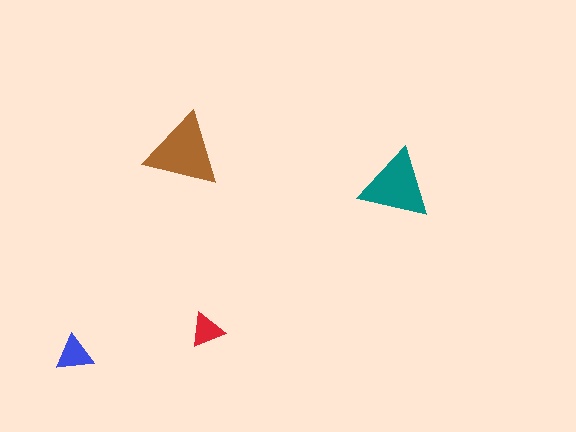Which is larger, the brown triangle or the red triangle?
The brown one.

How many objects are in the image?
There are 4 objects in the image.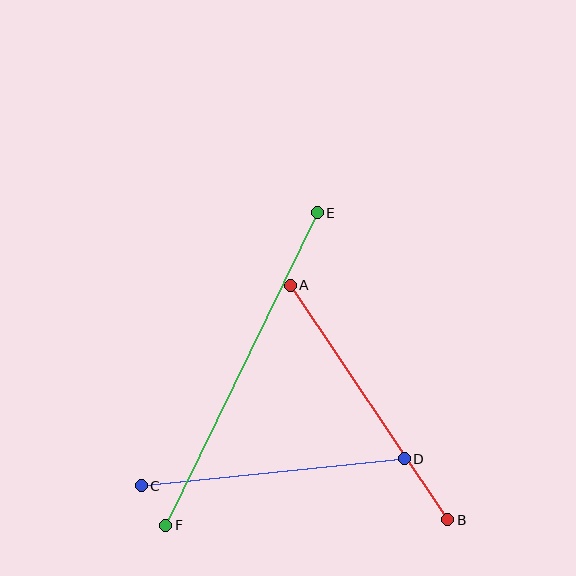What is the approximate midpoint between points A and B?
The midpoint is at approximately (369, 402) pixels.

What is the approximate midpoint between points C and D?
The midpoint is at approximately (273, 472) pixels.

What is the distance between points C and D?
The distance is approximately 264 pixels.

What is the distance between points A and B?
The distance is approximately 282 pixels.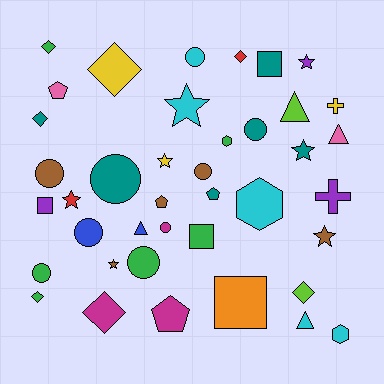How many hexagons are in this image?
There are 3 hexagons.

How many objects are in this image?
There are 40 objects.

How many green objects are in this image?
There are 6 green objects.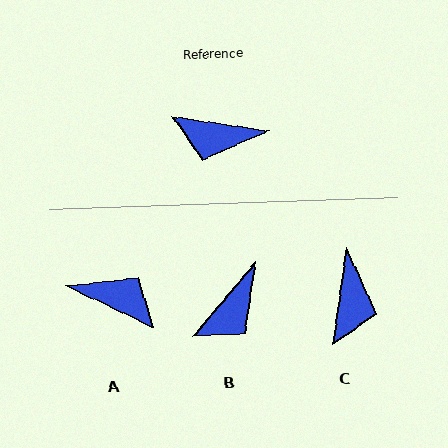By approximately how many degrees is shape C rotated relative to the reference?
Approximately 90 degrees counter-clockwise.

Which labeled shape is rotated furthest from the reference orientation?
A, about 164 degrees away.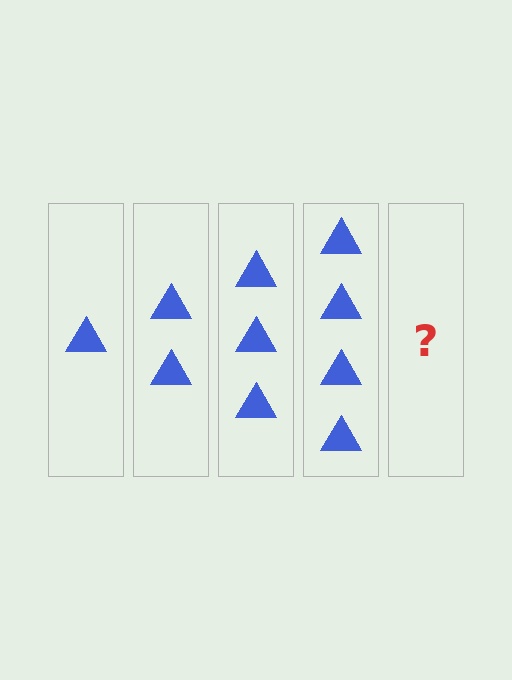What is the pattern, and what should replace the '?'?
The pattern is that each step adds one more triangle. The '?' should be 5 triangles.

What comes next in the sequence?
The next element should be 5 triangles.